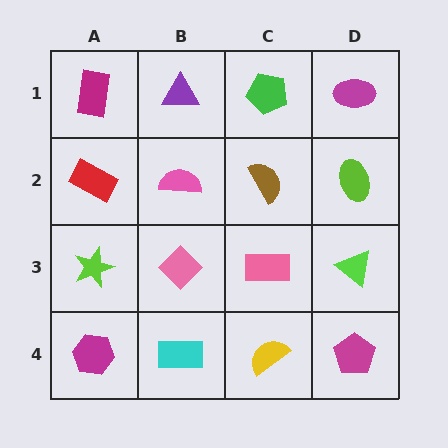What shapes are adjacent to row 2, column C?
A green pentagon (row 1, column C), a pink rectangle (row 3, column C), a pink semicircle (row 2, column B), a lime ellipse (row 2, column D).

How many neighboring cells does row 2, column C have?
4.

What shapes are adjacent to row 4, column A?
A lime star (row 3, column A), a cyan rectangle (row 4, column B).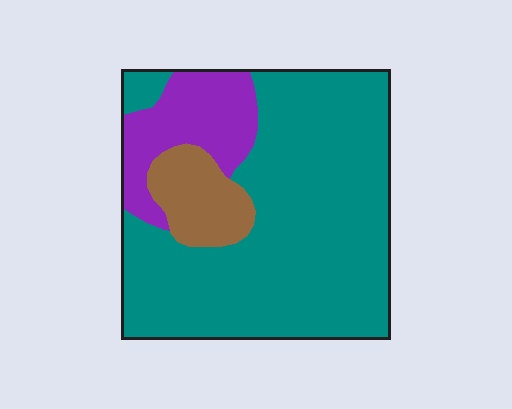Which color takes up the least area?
Brown, at roughly 10%.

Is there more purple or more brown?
Purple.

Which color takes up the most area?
Teal, at roughly 75%.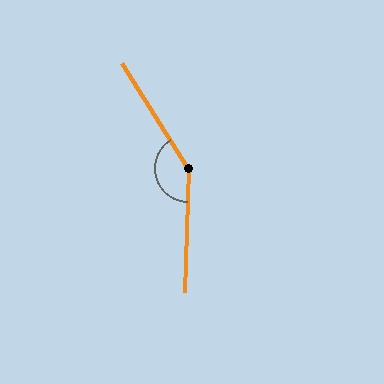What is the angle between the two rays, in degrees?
Approximately 146 degrees.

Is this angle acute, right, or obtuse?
It is obtuse.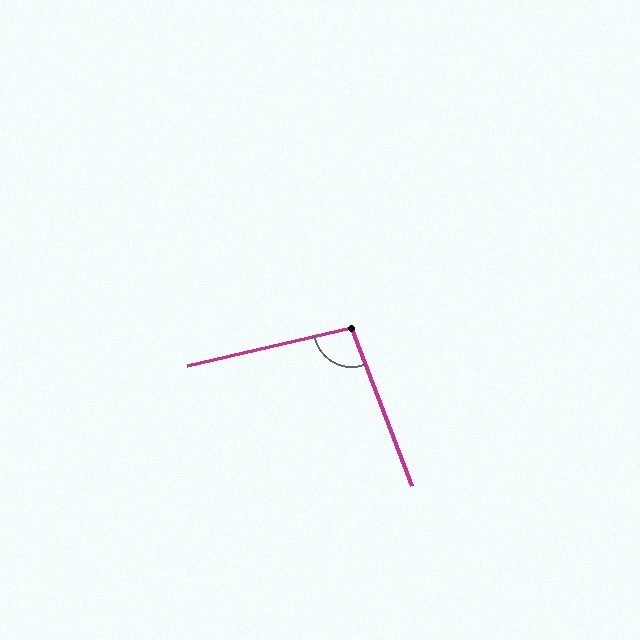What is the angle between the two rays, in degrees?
Approximately 98 degrees.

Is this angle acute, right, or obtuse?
It is obtuse.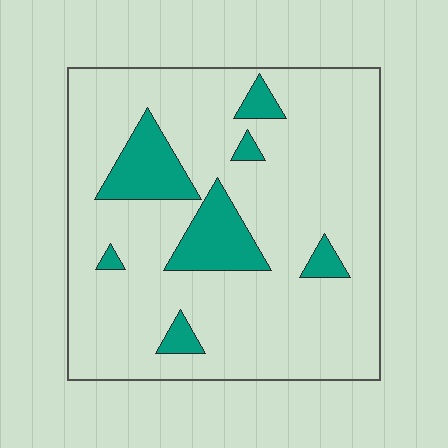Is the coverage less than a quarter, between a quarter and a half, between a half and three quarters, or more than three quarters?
Less than a quarter.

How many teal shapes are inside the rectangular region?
7.